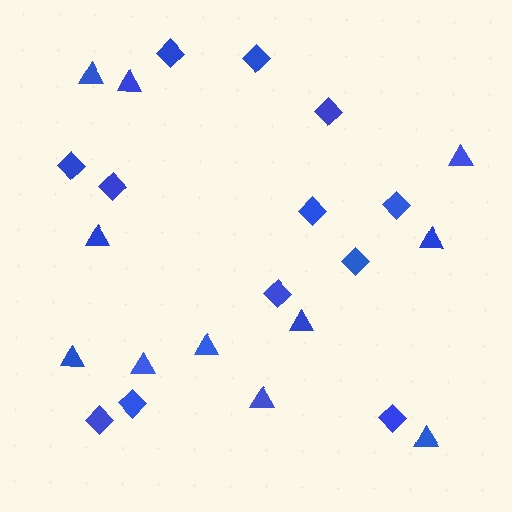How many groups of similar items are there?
There are 2 groups: one group of triangles (11) and one group of diamonds (12).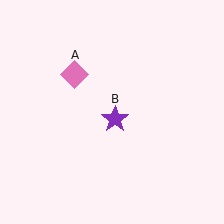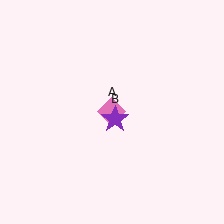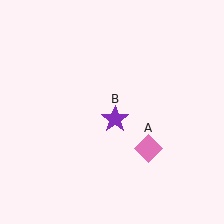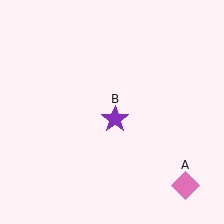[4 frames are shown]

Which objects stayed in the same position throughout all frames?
Purple star (object B) remained stationary.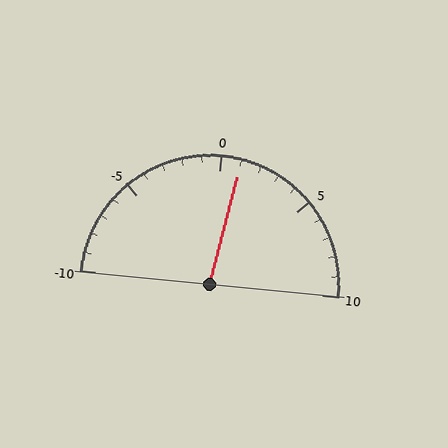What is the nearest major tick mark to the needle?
The nearest major tick mark is 0.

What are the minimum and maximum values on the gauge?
The gauge ranges from -10 to 10.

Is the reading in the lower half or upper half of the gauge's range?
The reading is in the upper half of the range (-10 to 10).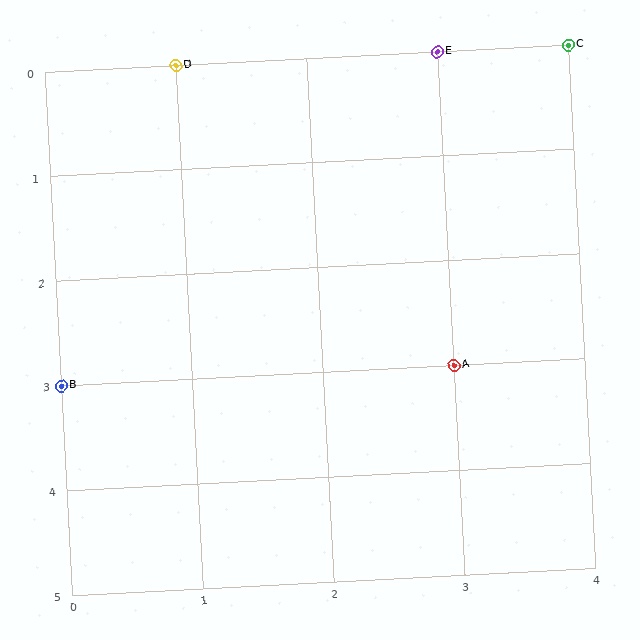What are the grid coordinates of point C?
Point C is at grid coordinates (4, 0).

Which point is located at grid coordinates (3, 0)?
Point E is at (3, 0).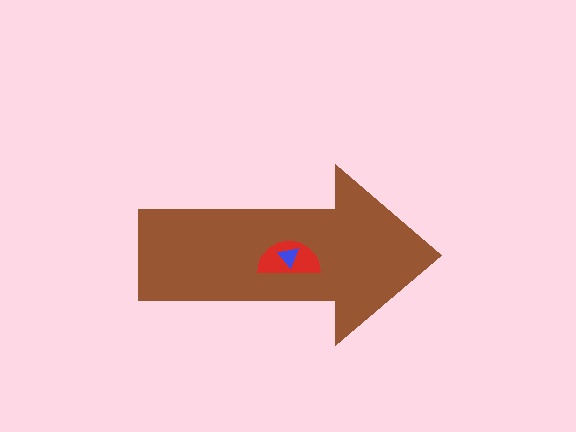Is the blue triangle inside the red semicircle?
Yes.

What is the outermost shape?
The brown arrow.